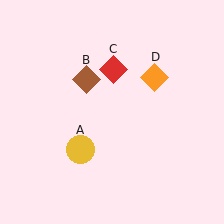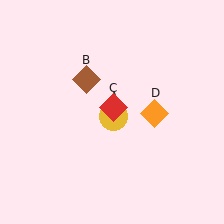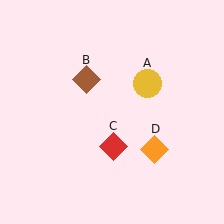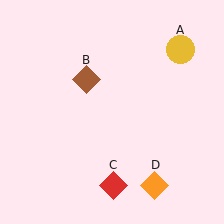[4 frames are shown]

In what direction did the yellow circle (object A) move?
The yellow circle (object A) moved up and to the right.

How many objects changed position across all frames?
3 objects changed position: yellow circle (object A), red diamond (object C), orange diamond (object D).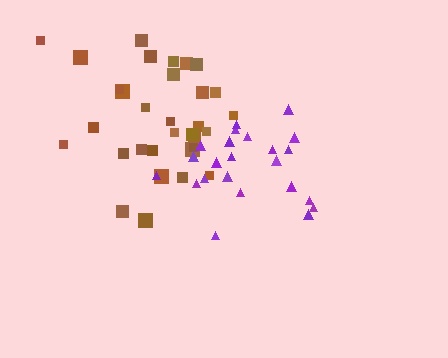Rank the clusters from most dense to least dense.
purple, brown.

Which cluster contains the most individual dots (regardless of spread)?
Brown (32).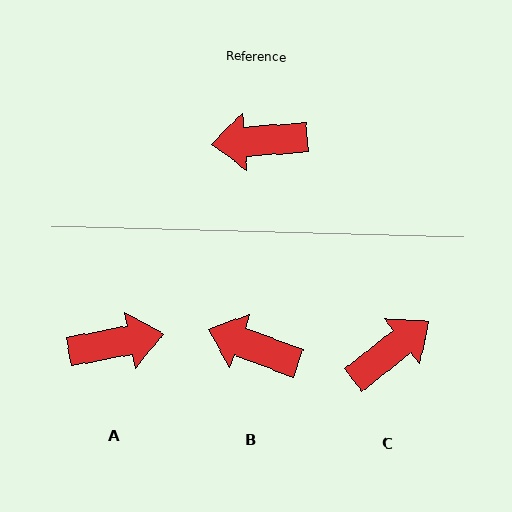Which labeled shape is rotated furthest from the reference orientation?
A, about 173 degrees away.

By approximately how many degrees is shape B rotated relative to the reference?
Approximately 25 degrees clockwise.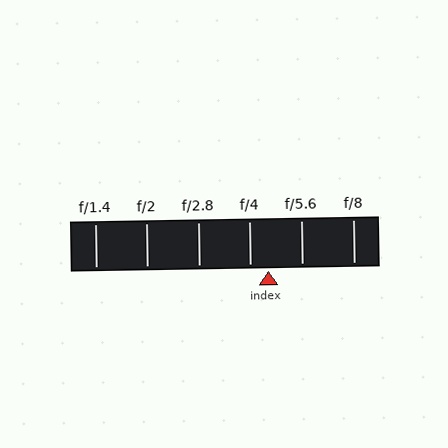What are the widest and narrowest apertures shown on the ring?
The widest aperture shown is f/1.4 and the narrowest is f/8.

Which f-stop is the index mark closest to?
The index mark is closest to f/4.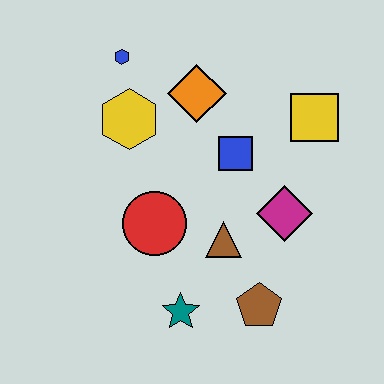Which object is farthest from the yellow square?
The teal star is farthest from the yellow square.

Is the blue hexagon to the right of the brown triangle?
No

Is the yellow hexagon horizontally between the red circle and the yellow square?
No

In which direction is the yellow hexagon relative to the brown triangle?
The yellow hexagon is above the brown triangle.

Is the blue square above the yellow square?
No